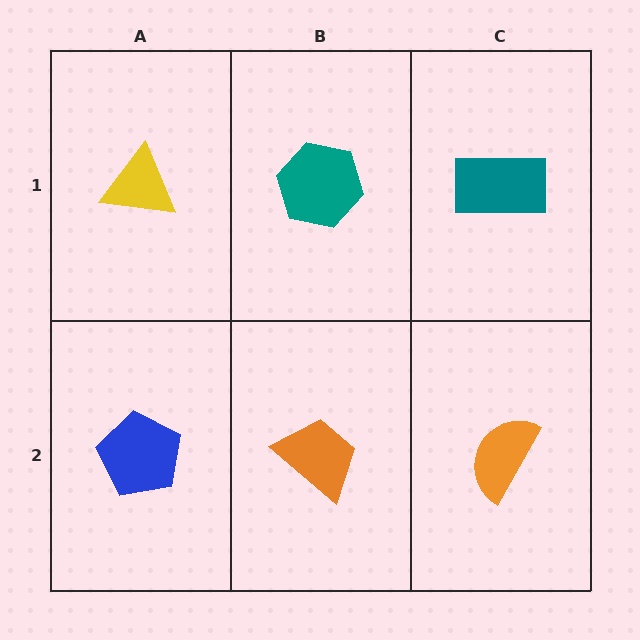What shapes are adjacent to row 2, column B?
A teal hexagon (row 1, column B), a blue pentagon (row 2, column A), an orange semicircle (row 2, column C).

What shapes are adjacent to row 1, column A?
A blue pentagon (row 2, column A), a teal hexagon (row 1, column B).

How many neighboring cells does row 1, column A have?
2.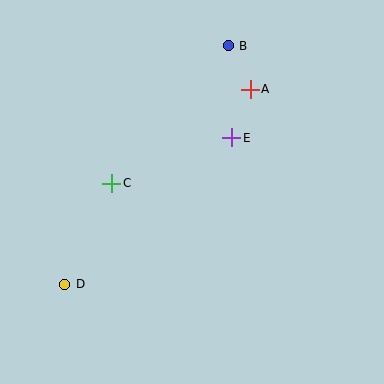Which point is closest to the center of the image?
Point E at (232, 138) is closest to the center.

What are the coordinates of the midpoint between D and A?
The midpoint between D and A is at (157, 187).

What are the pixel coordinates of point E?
Point E is at (232, 138).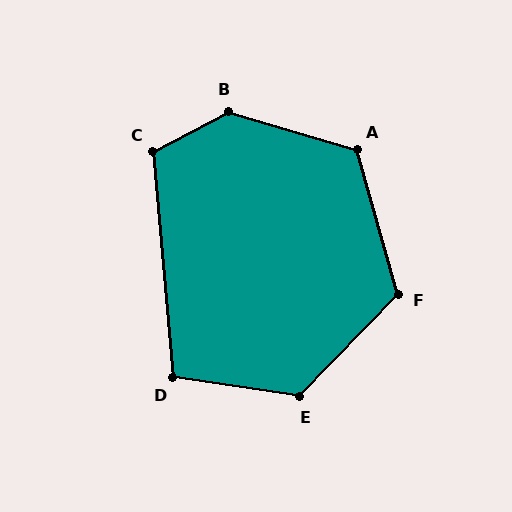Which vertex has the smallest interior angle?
D, at approximately 104 degrees.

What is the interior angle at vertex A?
Approximately 122 degrees (obtuse).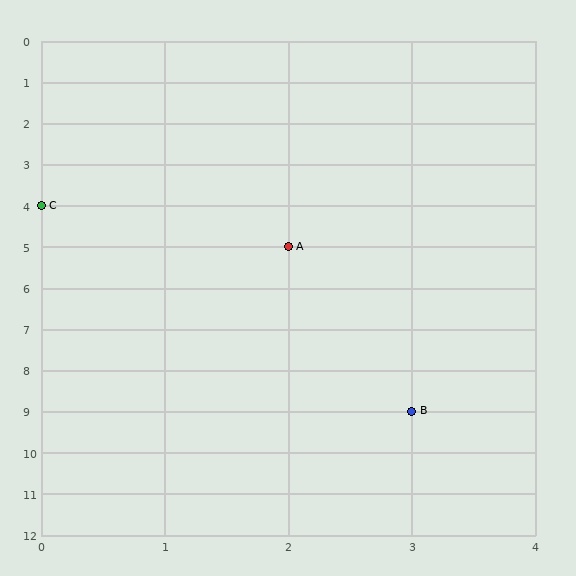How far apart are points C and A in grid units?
Points C and A are 2 columns and 1 row apart (about 2.2 grid units diagonally).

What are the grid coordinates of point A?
Point A is at grid coordinates (2, 5).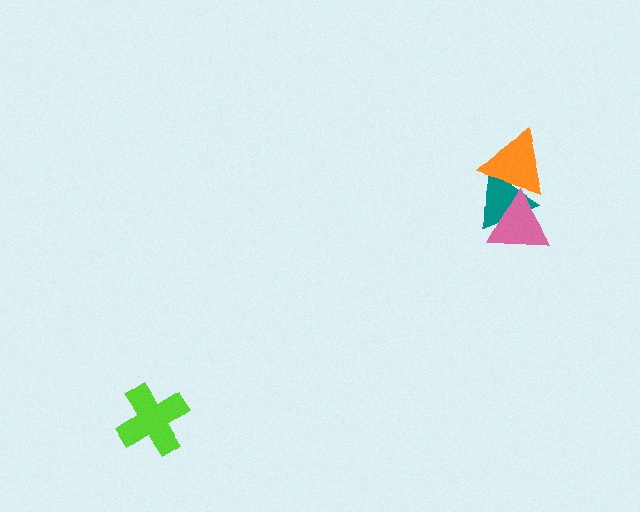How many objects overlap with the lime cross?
0 objects overlap with the lime cross.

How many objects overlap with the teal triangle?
2 objects overlap with the teal triangle.